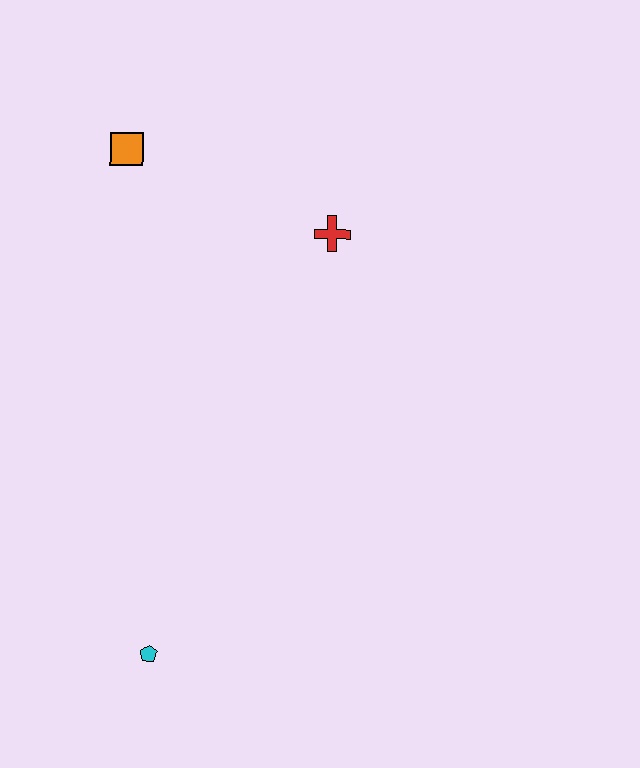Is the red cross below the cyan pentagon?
No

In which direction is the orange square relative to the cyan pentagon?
The orange square is above the cyan pentagon.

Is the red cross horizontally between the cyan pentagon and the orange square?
No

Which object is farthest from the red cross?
The cyan pentagon is farthest from the red cross.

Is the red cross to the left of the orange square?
No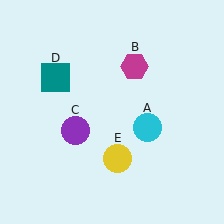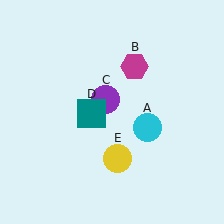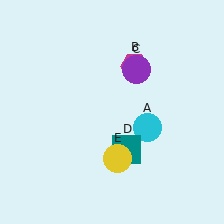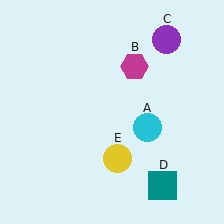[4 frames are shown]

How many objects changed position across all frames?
2 objects changed position: purple circle (object C), teal square (object D).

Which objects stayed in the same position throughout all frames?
Cyan circle (object A) and magenta hexagon (object B) and yellow circle (object E) remained stationary.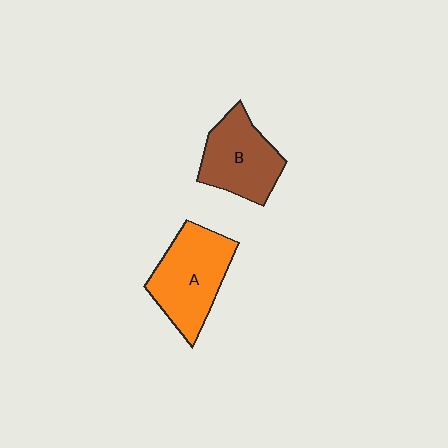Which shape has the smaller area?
Shape B (brown).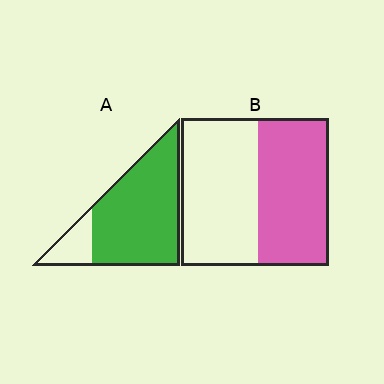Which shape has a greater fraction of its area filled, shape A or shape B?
Shape A.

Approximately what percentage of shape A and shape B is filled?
A is approximately 85% and B is approximately 50%.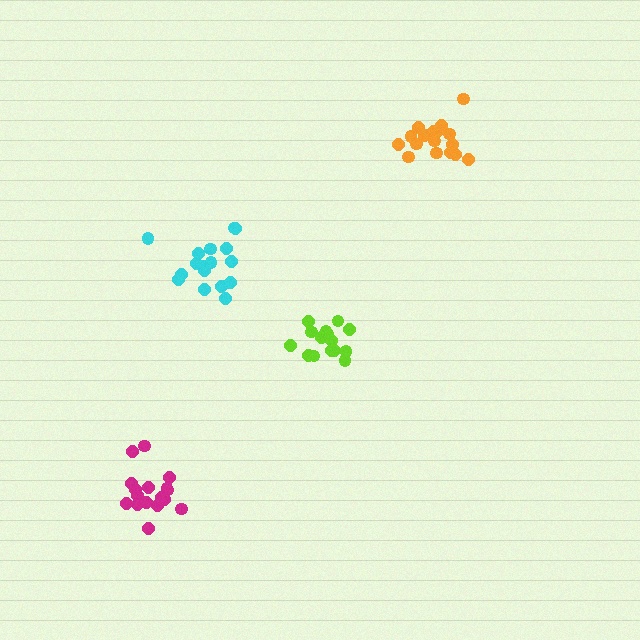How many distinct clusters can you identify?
There are 4 distinct clusters.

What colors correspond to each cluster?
The clusters are colored: lime, orange, magenta, cyan.